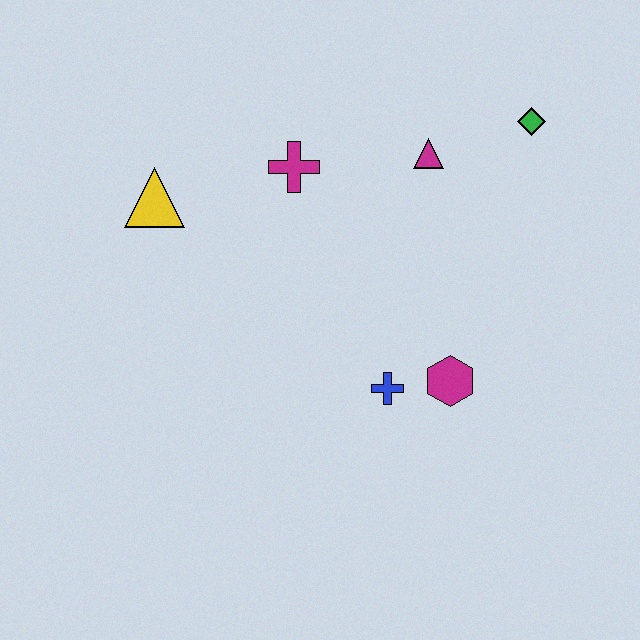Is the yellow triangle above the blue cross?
Yes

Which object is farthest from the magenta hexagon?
The yellow triangle is farthest from the magenta hexagon.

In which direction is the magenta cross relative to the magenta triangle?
The magenta cross is to the left of the magenta triangle.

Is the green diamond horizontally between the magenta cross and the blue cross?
No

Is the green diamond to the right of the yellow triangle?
Yes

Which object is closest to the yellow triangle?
The magenta cross is closest to the yellow triangle.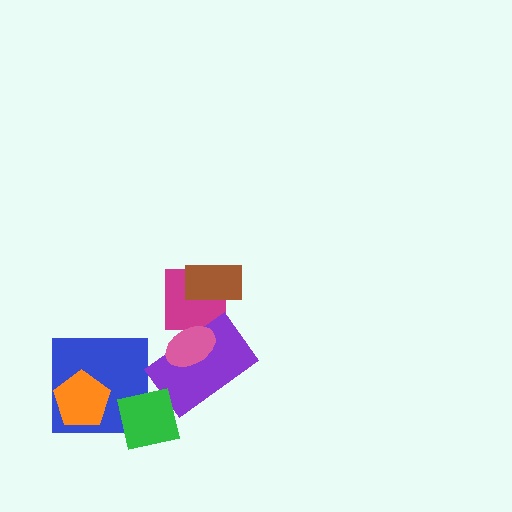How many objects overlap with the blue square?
2 objects overlap with the blue square.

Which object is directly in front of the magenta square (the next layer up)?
The brown rectangle is directly in front of the magenta square.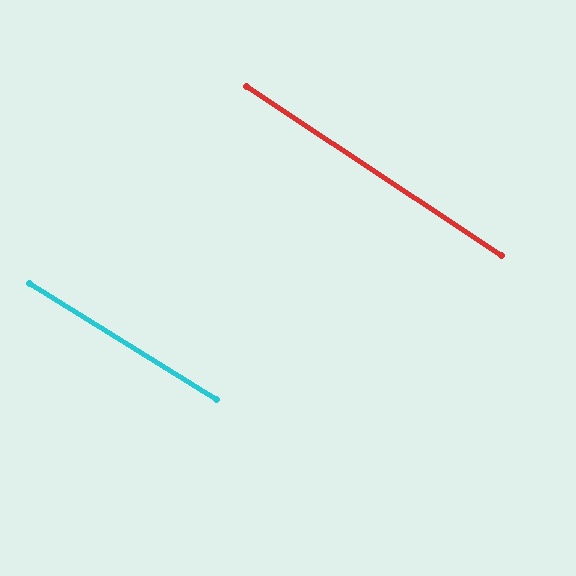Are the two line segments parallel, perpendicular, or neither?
Parallel — their directions differ by only 1.7°.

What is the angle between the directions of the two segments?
Approximately 2 degrees.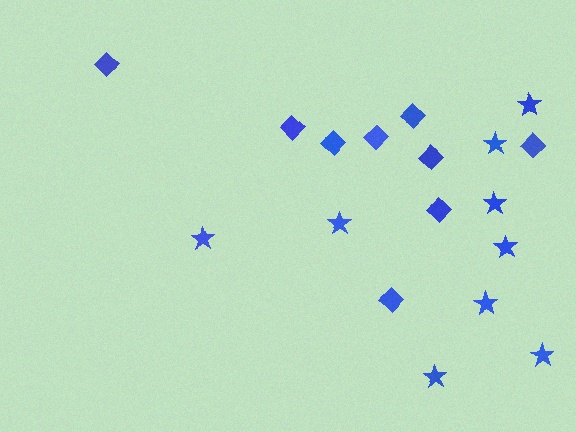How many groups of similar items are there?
There are 2 groups: one group of diamonds (9) and one group of stars (9).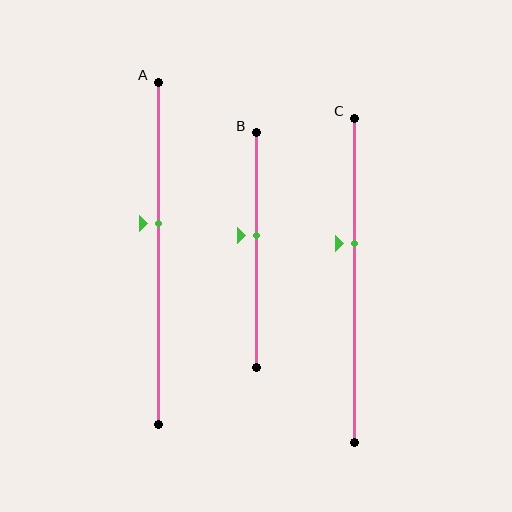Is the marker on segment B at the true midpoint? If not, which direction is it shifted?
No, the marker on segment B is shifted upward by about 6% of the segment length.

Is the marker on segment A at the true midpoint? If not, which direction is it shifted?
No, the marker on segment A is shifted upward by about 9% of the segment length.